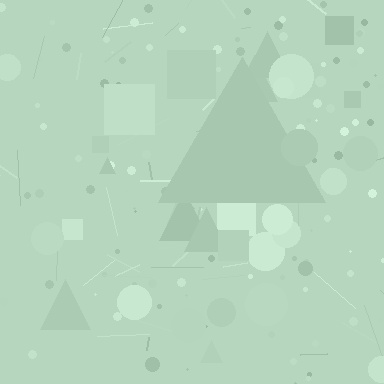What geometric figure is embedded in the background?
A triangle is embedded in the background.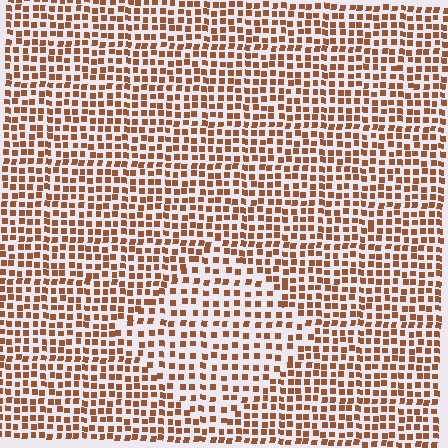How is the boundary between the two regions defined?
The boundary is defined by a change in element density (approximately 1.5x ratio). All elements are the same color, size, and shape.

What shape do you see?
I see a diamond.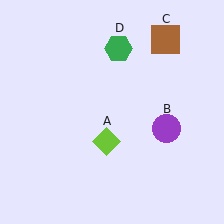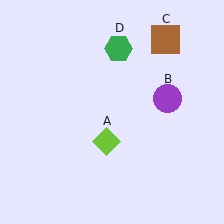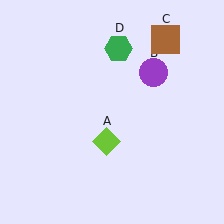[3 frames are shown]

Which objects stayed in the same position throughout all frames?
Lime diamond (object A) and brown square (object C) and green hexagon (object D) remained stationary.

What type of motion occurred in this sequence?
The purple circle (object B) rotated counterclockwise around the center of the scene.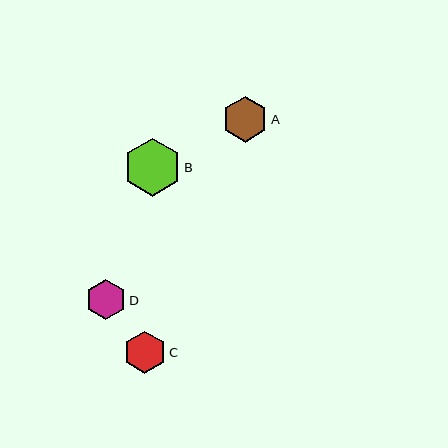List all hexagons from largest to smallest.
From largest to smallest: B, A, C, D.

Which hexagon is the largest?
Hexagon B is the largest with a size of approximately 57 pixels.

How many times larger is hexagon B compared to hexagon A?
Hexagon B is approximately 1.3 times the size of hexagon A.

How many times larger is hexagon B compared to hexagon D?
Hexagon B is approximately 1.4 times the size of hexagon D.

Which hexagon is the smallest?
Hexagon D is the smallest with a size of approximately 40 pixels.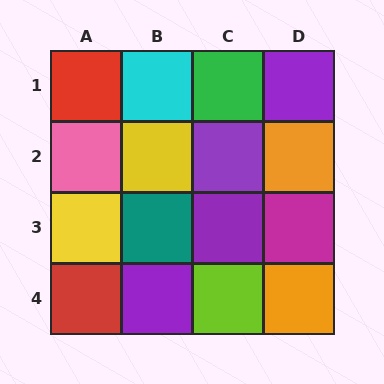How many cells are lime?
1 cell is lime.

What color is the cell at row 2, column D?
Orange.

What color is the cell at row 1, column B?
Cyan.